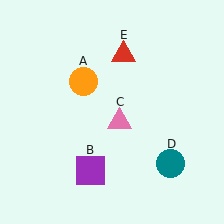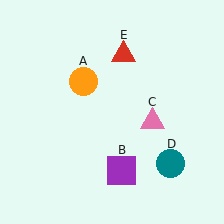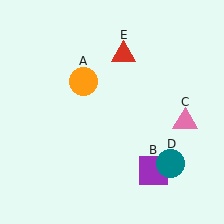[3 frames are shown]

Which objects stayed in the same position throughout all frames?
Orange circle (object A) and teal circle (object D) and red triangle (object E) remained stationary.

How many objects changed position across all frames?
2 objects changed position: purple square (object B), pink triangle (object C).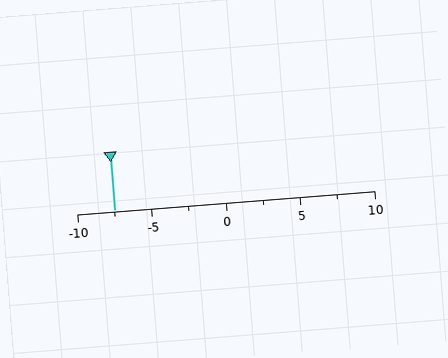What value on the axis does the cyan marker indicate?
The marker indicates approximately -7.5.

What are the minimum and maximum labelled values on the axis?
The axis runs from -10 to 10.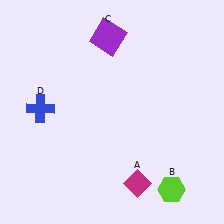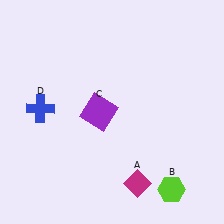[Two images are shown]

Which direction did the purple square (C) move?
The purple square (C) moved down.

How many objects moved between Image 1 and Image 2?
1 object moved between the two images.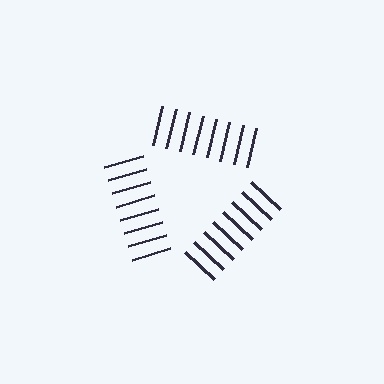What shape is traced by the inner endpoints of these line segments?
An illusory triangle — the line segments terminate on its edges but no continuous stroke is drawn.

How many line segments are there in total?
24 — 8 along each of the 3 edges.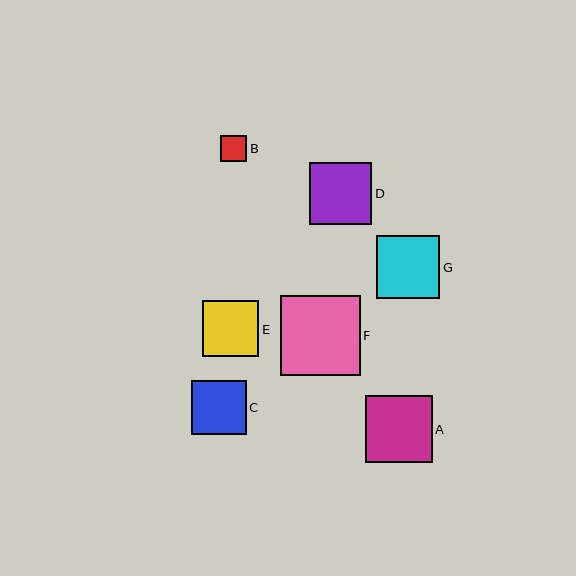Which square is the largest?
Square F is the largest with a size of approximately 79 pixels.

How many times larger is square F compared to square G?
Square F is approximately 1.3 times the size of square G.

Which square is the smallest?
Square B is the smallest with a size of approximately 26 pixels.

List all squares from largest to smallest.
From largest to smallest: F, A, G, D, E, C, B.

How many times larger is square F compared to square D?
Square F is approximately 1.3 times the size of square D.